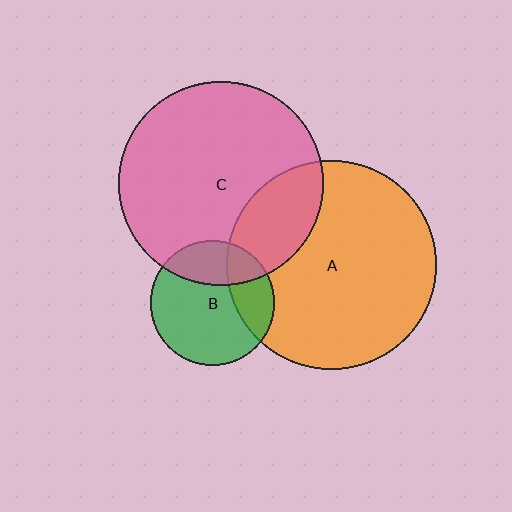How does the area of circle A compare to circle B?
Approximately 2.8 times.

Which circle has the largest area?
Circle A (orange).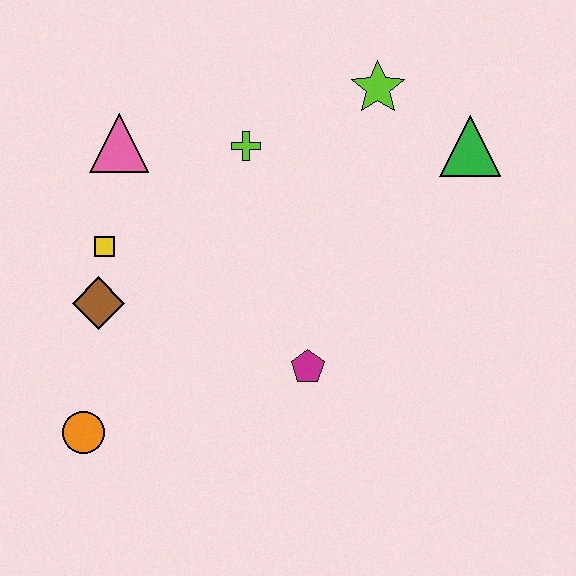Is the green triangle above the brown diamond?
Yes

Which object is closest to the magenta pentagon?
The brown diamond is closest to the magenta pentagon.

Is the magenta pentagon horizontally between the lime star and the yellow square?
Yes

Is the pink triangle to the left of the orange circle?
No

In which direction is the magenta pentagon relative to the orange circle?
The magenta pentagon is to the right of the orange circle.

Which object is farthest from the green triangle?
The orange circle is farthest from the green triangle.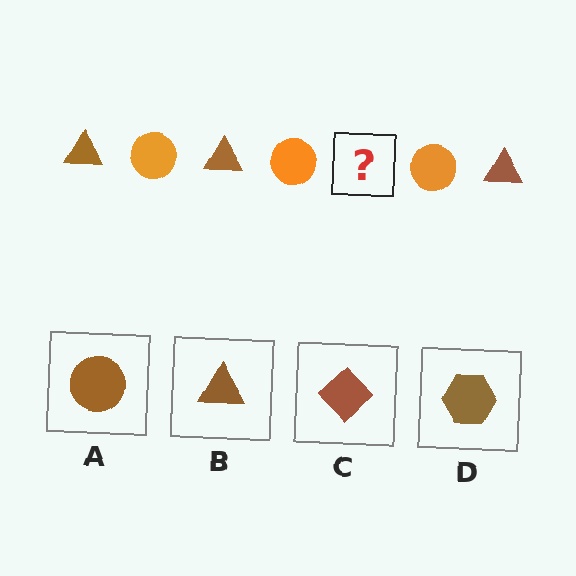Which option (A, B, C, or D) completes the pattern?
B.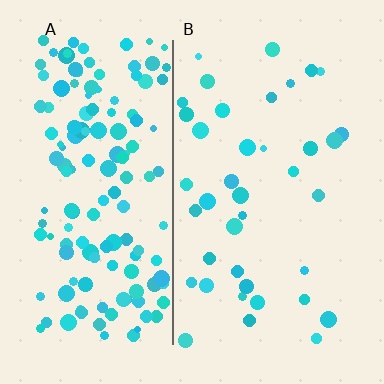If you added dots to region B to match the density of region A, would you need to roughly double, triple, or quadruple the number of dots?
Approximately quadruple.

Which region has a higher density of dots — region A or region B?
A (the left).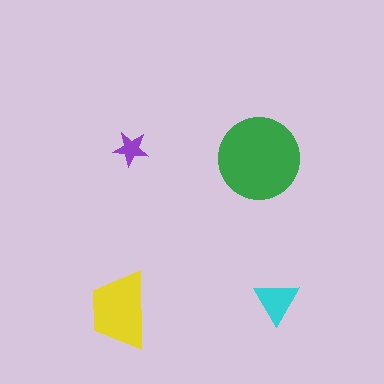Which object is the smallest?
The purple star.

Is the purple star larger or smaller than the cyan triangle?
Smaller.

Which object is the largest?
The green circle.